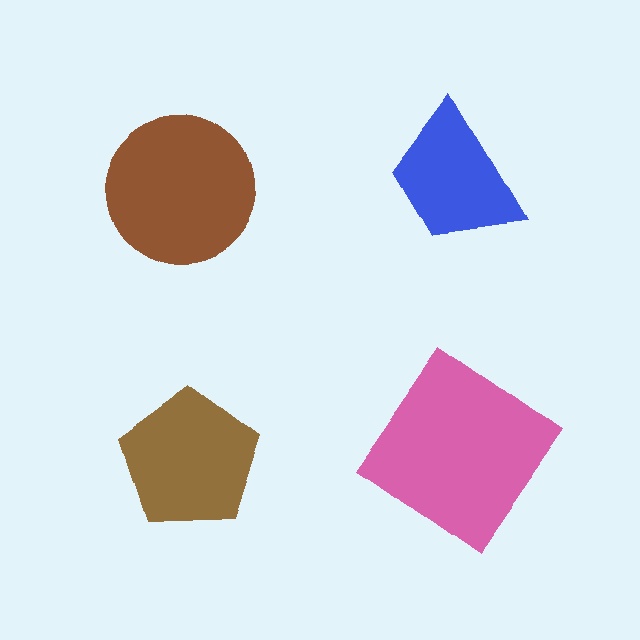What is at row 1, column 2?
A blue trapezoid.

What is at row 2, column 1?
A brown pentagon.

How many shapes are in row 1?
2 shapes.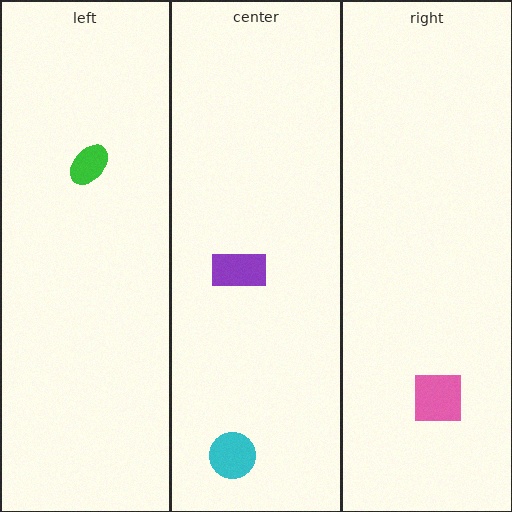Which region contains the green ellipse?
The left region.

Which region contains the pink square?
The right region.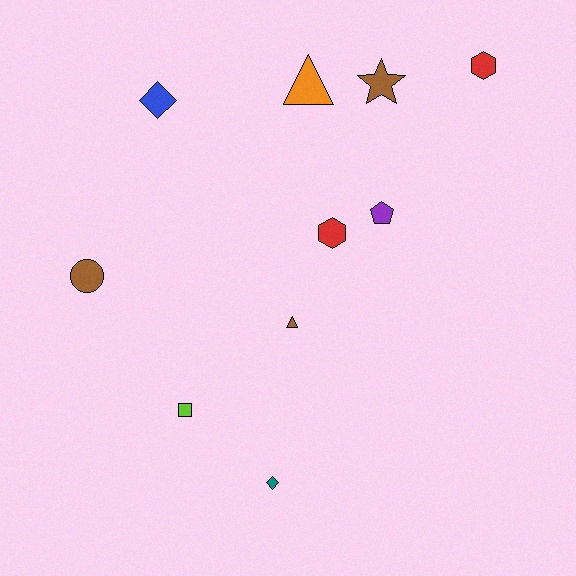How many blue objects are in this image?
There is 1 blue object.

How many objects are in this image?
There are 10 objects.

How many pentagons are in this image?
There is 1 pentagon.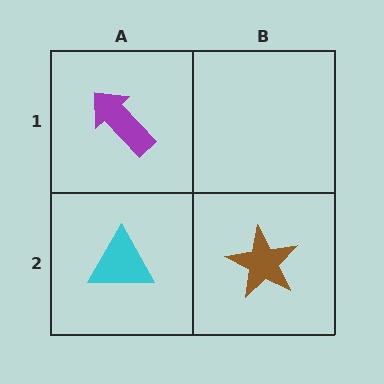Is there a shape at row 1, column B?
No, that cell is empty.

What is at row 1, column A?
A purple arrow.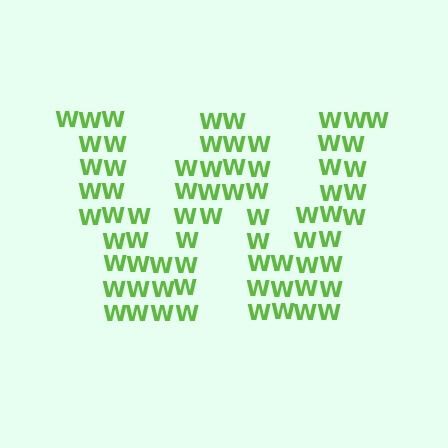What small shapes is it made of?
It is made of small letter W's.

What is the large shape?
The large shape is the letter W.